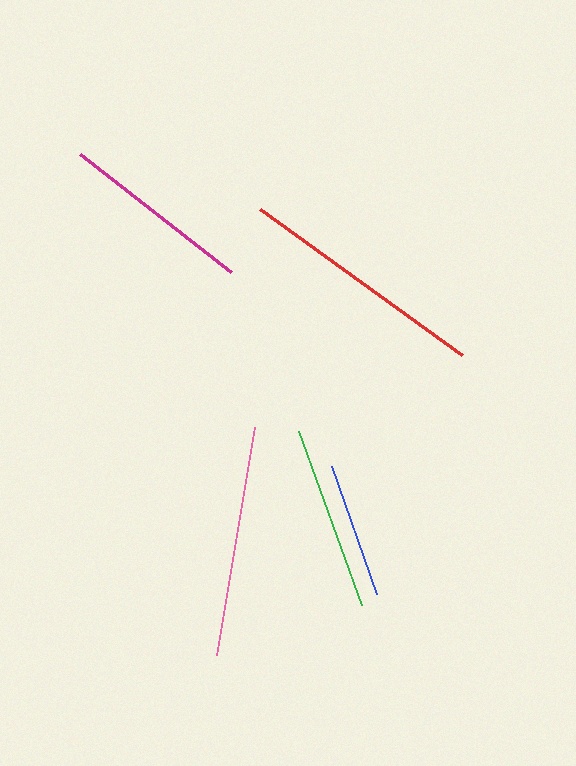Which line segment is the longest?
The red line is the longest at approximately 249 pixels.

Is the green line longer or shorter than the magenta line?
The magenta line is longer than the green line.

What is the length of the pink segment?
The pink segment is approximately 231 pixels long.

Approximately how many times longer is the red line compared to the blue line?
The red line is approximately 1.8 times the length of the blue line.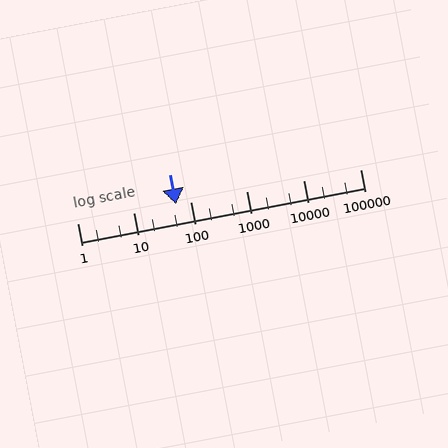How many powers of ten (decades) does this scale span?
The scale spans 5 decades, from 1 to 100000.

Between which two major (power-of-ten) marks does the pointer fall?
The pointer is between 10 and 100.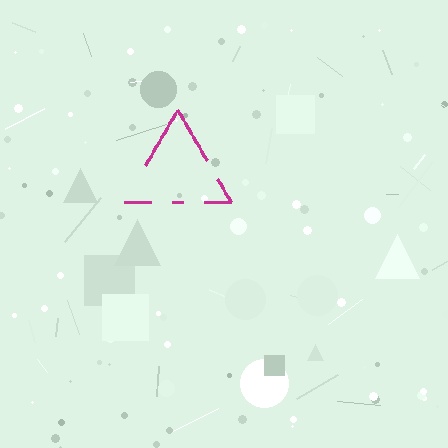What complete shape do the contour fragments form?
The contour fragments form a triangle.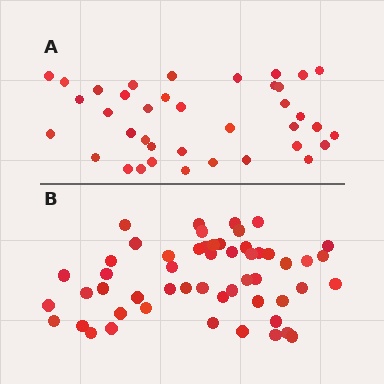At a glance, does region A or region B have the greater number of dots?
Region B (the bottom region) has more dots.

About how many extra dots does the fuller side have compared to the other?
Region B has approximately 15 more dots than region A.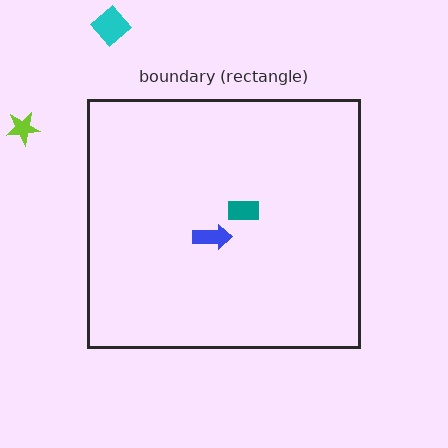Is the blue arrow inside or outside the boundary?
Inside.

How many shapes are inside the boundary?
2 inside, 2 outside.